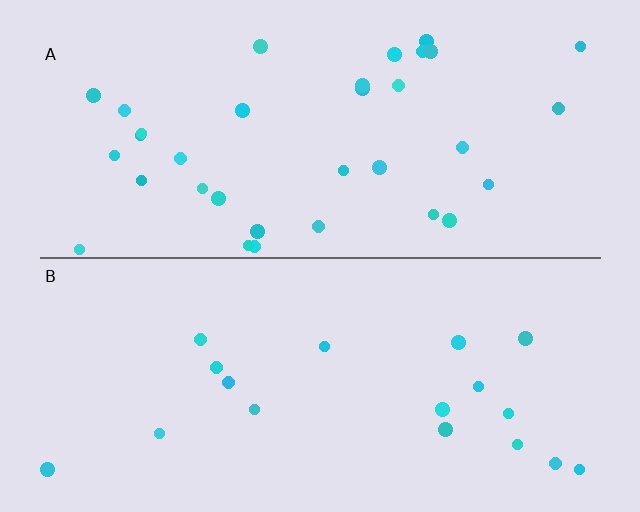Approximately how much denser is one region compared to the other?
Approximately 1.9× — region A over region B.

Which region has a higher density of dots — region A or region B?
A (the top).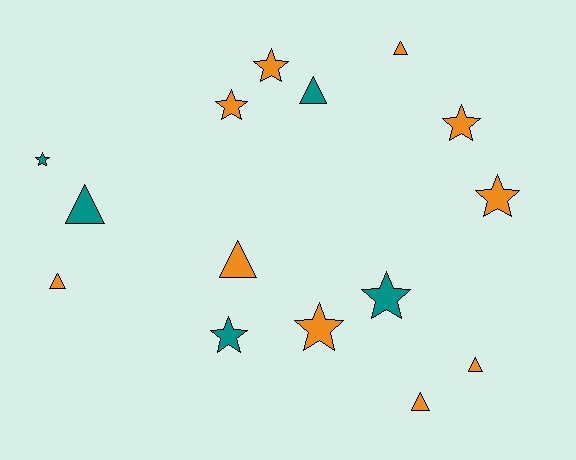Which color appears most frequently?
Orange, with 10 objects.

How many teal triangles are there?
There are 2 teal triangles.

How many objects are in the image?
There are 15 objects.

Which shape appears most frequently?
Star, with 8 objects.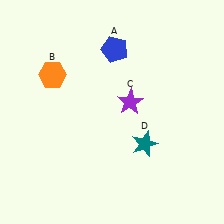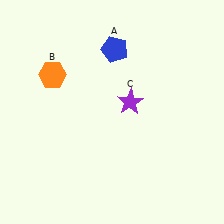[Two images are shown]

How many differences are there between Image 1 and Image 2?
There is 1 difference between the two images.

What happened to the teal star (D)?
The teal star (D) was removed in Image 2. It was in the bottom-right area of Image 1.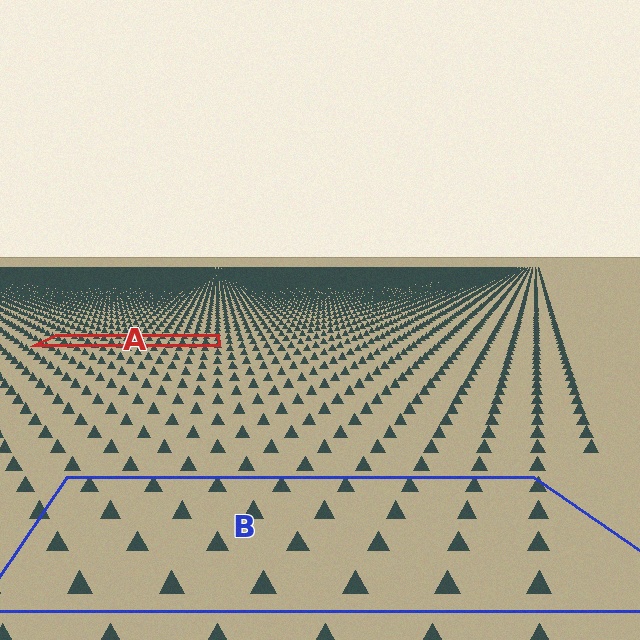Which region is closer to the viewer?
Region B is closer. The texture elements there are larger and more spread out.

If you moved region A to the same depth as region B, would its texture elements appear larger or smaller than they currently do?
They would appear larger. At a closer depth, the same texture elements are projected at a bigger on-screen size.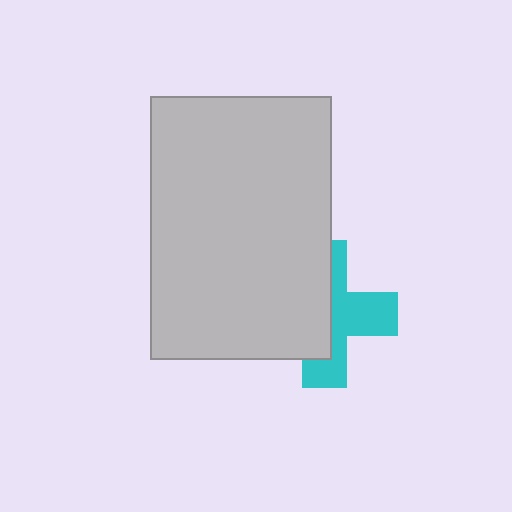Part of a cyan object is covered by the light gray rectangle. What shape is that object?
It is a cross.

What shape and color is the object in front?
The object in front is a light gray rectangle.